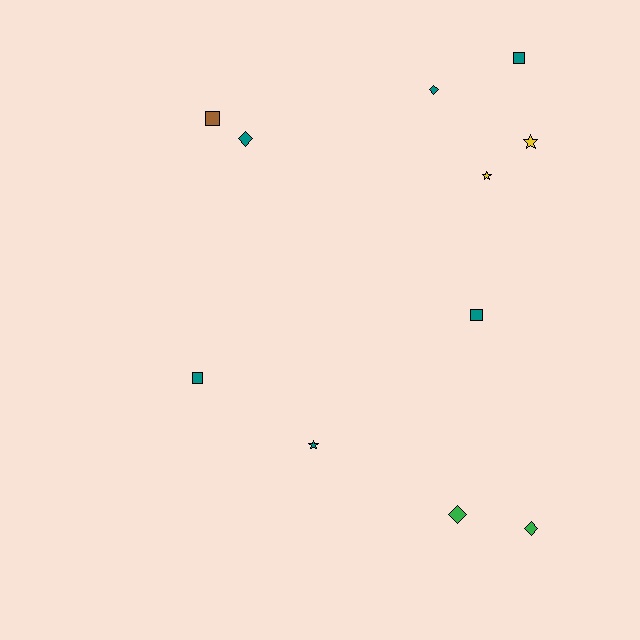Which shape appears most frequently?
Diamond, with 4 objects.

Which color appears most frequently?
Teal, with 6 objects.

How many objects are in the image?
There are 11 objects.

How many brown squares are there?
There is 1 brown square.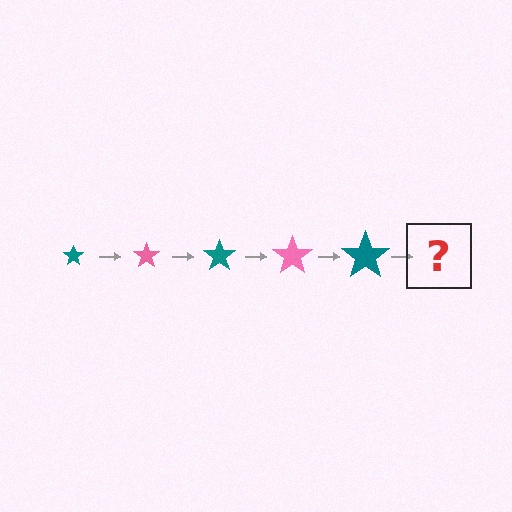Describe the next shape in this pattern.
It should be a pink star, larger than the previous one.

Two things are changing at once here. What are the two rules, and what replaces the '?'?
The two rules are that the star grows larger each step and the color cycles through teal and pink. The '?' should be a pink star, larger than the previous one.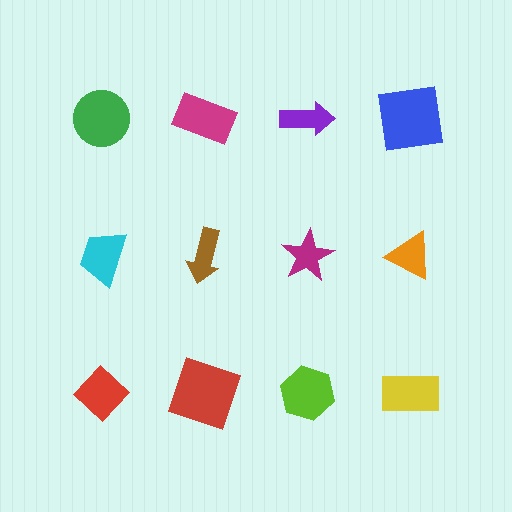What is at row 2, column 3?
A magenta star.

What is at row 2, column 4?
An orange triangle.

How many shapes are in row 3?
4 shapes.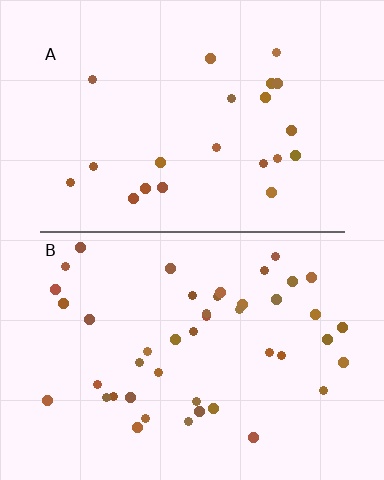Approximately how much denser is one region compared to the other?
Approximately 2.0× — region B over region A.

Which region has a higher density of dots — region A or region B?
B (the bottom).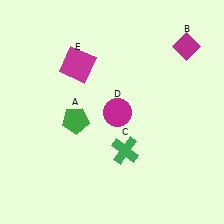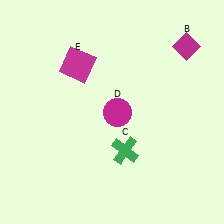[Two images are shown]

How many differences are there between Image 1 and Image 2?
There is 1 difference between the two images.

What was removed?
The green pentagon (A) was removed in Image 2.